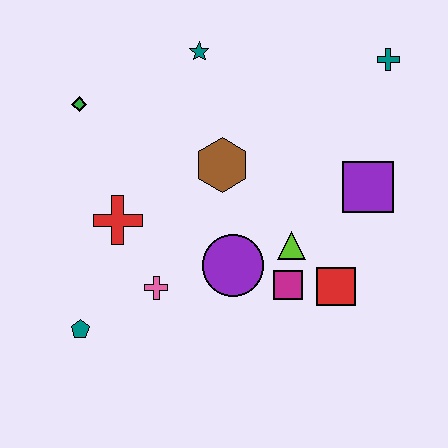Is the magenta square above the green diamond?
No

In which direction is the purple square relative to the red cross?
The purple square is to the right of the red cross.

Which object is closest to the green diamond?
The red cross is closest to the green diamond.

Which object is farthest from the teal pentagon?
The teal cross is farthest from the teal pentagon.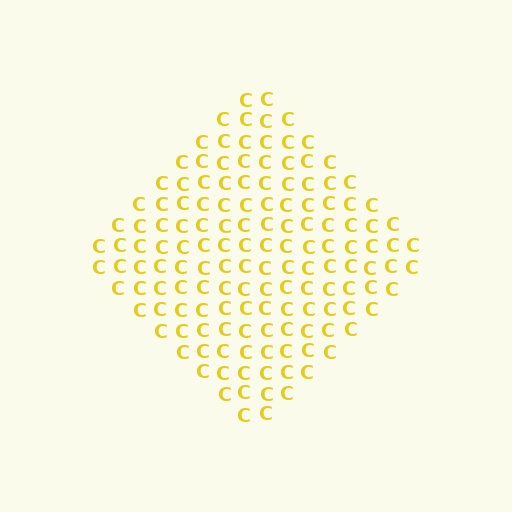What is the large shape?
The large shape is a diamond.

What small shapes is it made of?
It is made of small letter C's.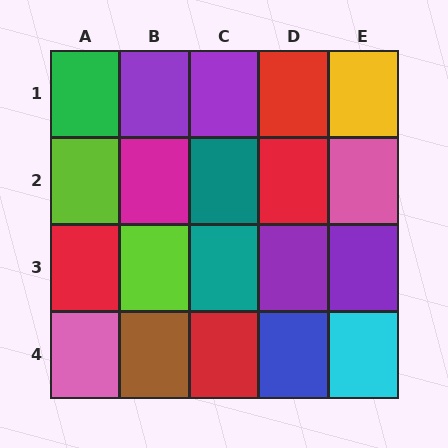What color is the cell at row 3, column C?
Teal.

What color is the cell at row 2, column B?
Magenta.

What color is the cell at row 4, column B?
Brown.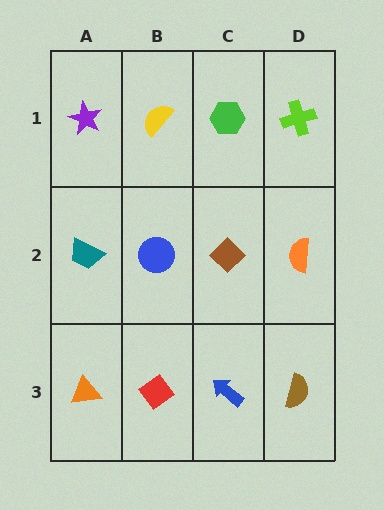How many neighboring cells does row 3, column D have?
2.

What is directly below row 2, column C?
A blue arrow.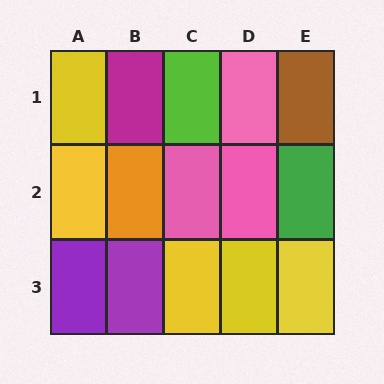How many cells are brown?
1 cell is brown.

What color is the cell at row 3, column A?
Purple.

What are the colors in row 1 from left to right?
Yellow, magenta, lime, pink, brown.